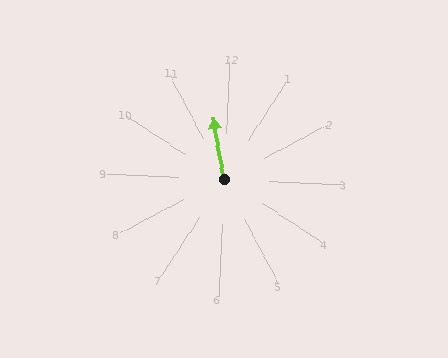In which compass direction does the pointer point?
North.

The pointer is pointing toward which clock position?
Roughly 12 o'clock.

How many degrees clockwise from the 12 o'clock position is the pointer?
Approximately 347 degrees.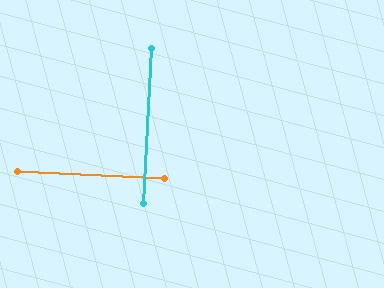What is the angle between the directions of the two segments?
Approximately 90 degrees.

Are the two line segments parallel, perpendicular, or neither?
Perpendicular — they meet at approximately 90°.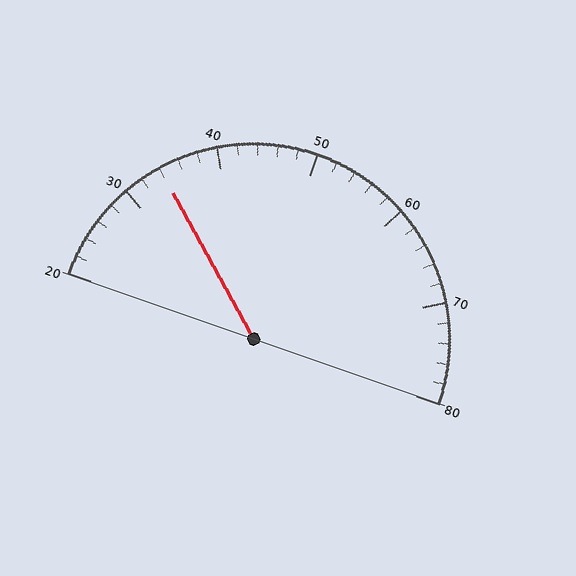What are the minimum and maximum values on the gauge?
The gauge ranges from 20 to 80.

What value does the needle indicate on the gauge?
The needle indicates approximately 34.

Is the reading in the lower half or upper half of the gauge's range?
The reading is in the lower half of the range (20 to 80).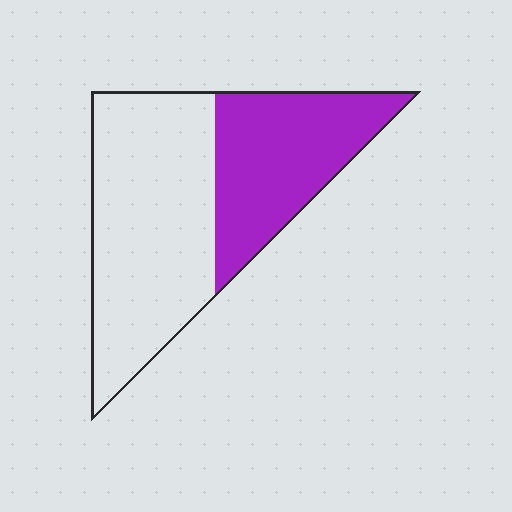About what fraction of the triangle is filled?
About two fifths (2/5).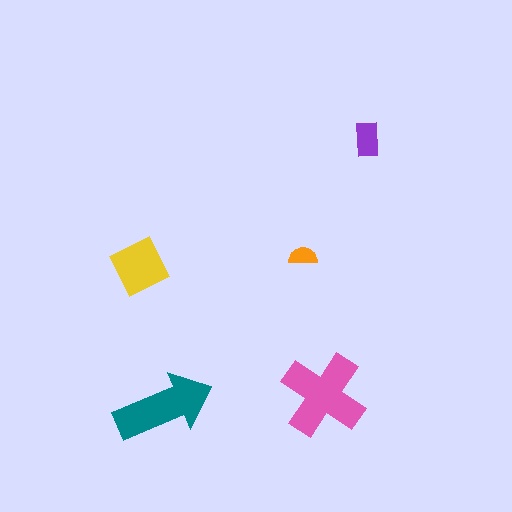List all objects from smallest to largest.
The orange semicircle, the purple rectangle, the yellow square, the teal arrow, the pink cross.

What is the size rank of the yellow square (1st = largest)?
3rd.